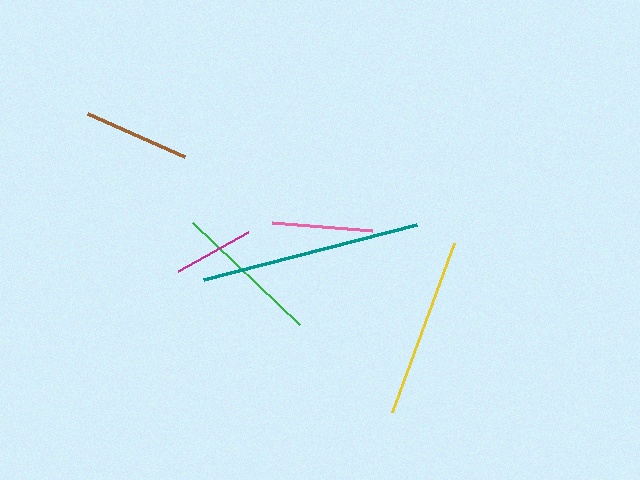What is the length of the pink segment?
The pink segment is approximately 100 pixels long.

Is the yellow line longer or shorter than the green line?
The yellow line is longer than the green line.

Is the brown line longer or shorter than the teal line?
The teal line is longer than the brown line.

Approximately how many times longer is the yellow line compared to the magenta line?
The yellow line is approximately 2.2 times the length of the magenta line.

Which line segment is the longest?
The teal line is the longest at approximately 221 pixels.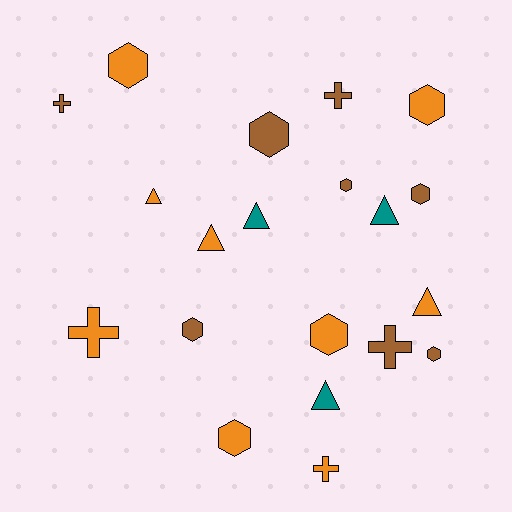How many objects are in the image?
There are 20 objects.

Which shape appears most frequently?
Hexagon, with 9 objects.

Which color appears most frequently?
Orange, with 9 objects.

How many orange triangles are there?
There are 3 orange triangles.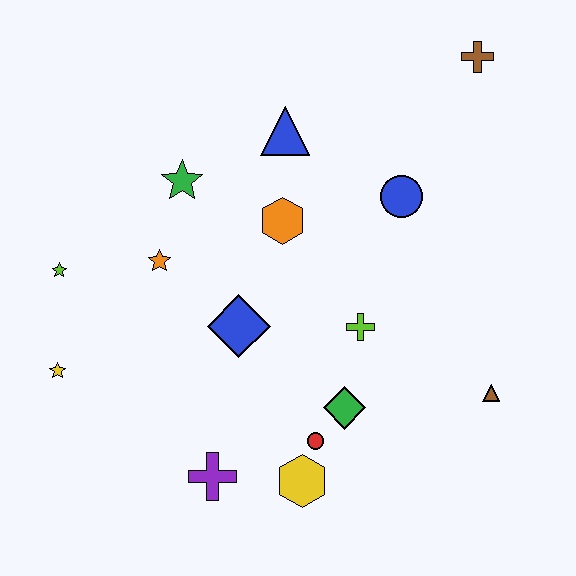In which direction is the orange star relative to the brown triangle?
The orange star is to the left of the brown triangle.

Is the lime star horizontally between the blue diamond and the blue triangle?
No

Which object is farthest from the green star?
The brown triangle is farthest from the green star.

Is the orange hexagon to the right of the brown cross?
No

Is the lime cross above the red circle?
Yes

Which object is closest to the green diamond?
The red circle is closest to the green diamond.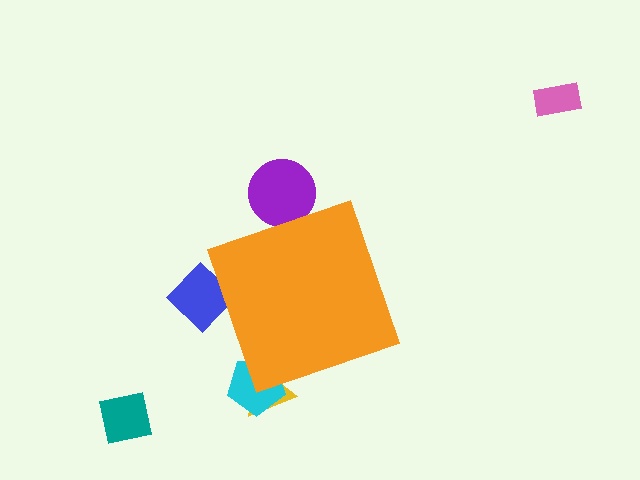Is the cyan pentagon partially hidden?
Yes, the cyan pentagon is partially hidden behind the orange diamond.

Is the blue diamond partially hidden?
Yes, the blue diamond is partially hidden behind the orange diamond.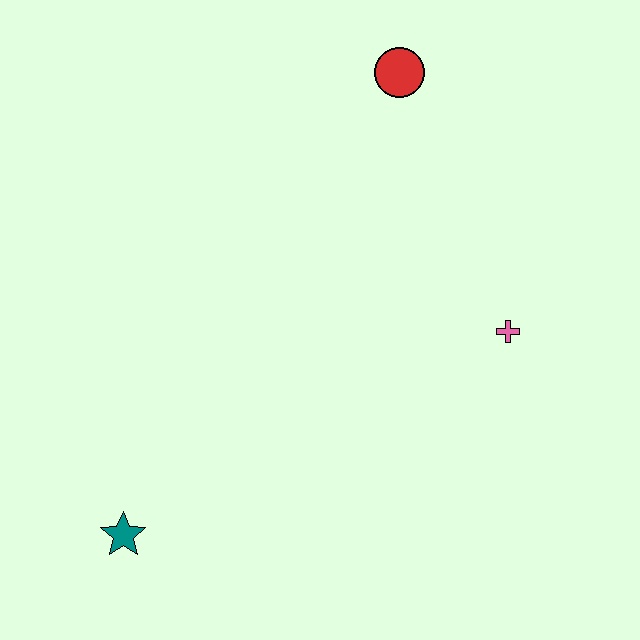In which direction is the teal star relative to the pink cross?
The teal star is to the left of the pink cross.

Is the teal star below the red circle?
Yes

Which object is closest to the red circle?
The pink cross is closest to the red circle.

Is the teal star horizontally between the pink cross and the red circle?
No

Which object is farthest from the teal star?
The red circle is farthest from the teal star.